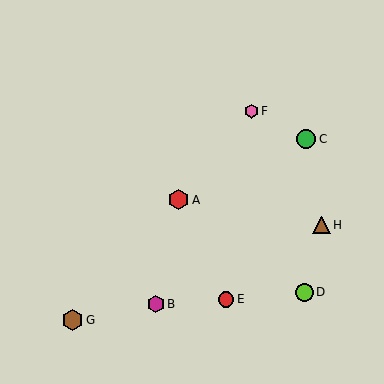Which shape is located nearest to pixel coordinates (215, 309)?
The red circle (labeled E) at (226, 299) is nearest to that location.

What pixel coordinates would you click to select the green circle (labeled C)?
Click at (306, 139) to select the green circle C.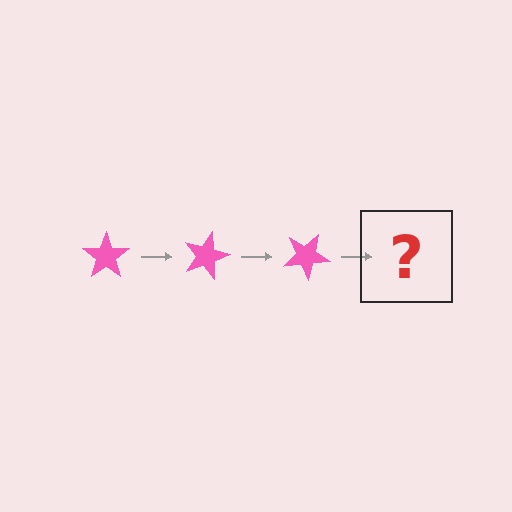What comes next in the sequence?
The next element should be a pink star rotated 45 degrees.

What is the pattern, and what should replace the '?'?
The pattern is that the star rotates 15 degrees each step. The '?' should be a pink star rotated 45 degrees.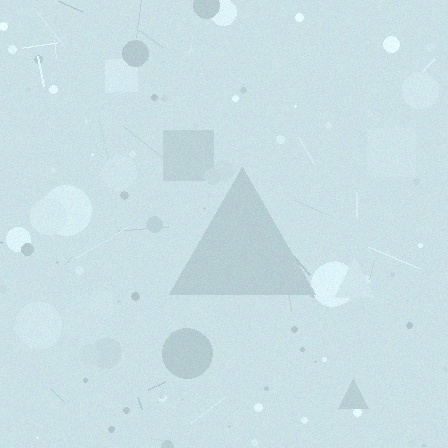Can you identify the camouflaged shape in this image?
The camouflaged shape is a triangle.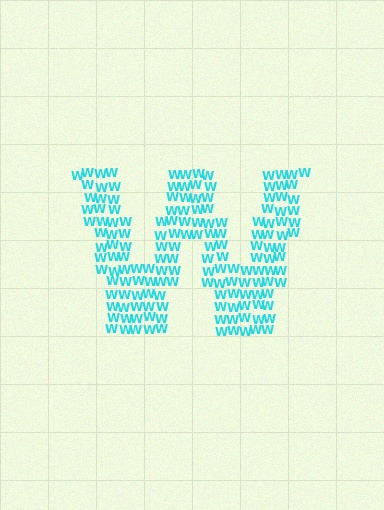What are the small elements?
The small elements are letter W's.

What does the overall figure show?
The overall figure shows the letter W.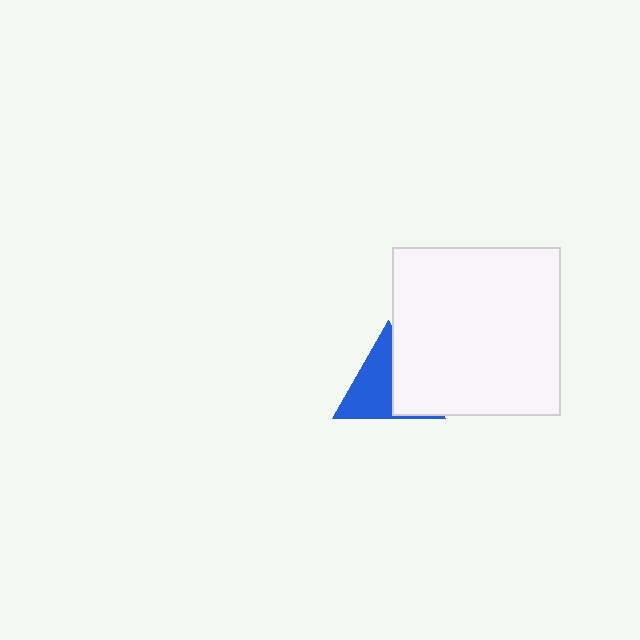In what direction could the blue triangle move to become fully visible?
The blue triangle could move left. That would shift it out from behind the white square entirely.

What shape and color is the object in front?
The object in front is a white square.